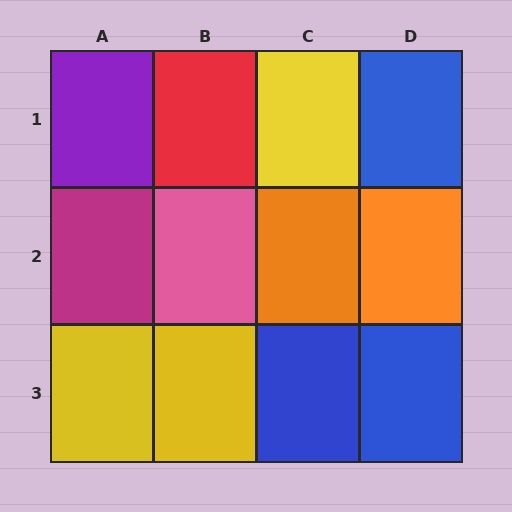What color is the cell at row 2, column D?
Orange.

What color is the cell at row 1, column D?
Blue.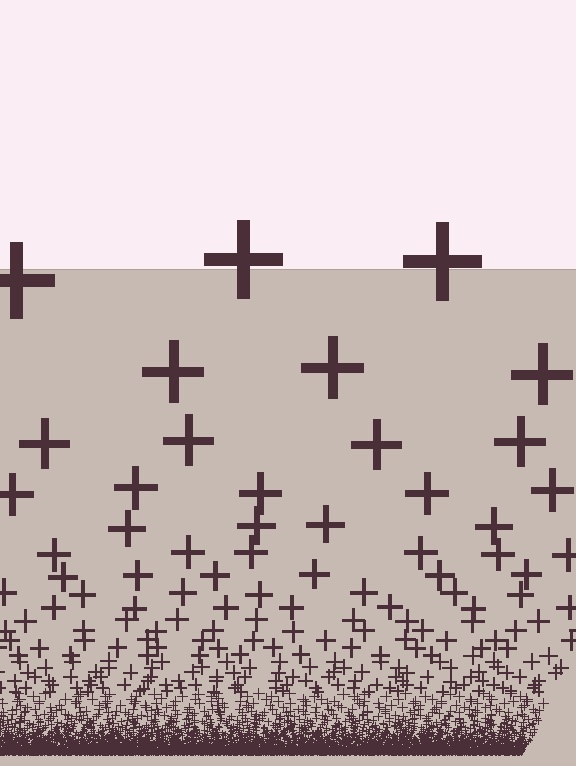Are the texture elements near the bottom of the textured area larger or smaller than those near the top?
Smaller. The gradient is inverted — elements near the bottom are smaller and denser.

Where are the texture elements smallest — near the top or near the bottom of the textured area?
Near the bottom.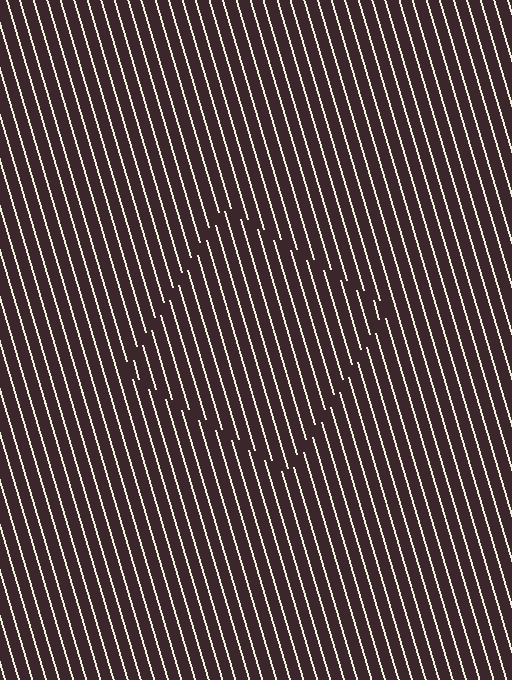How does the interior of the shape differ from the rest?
The interior of the shape contains the same grating, shifted by half a period — the contour is defined by the phase discontinuity where line-ends from the inner and outer gratings abut.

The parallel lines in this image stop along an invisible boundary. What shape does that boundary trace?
An illusory square. The interior of the shape contains the same grating, shifted by half a period — the contour is defined by the phase discontinuity where line-ends from the inner and outer gratings abut.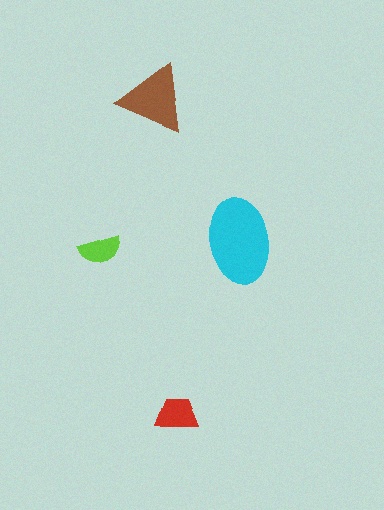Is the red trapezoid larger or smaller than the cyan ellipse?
Smaller.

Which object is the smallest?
The lime semicircle.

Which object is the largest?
The cyan ellipse.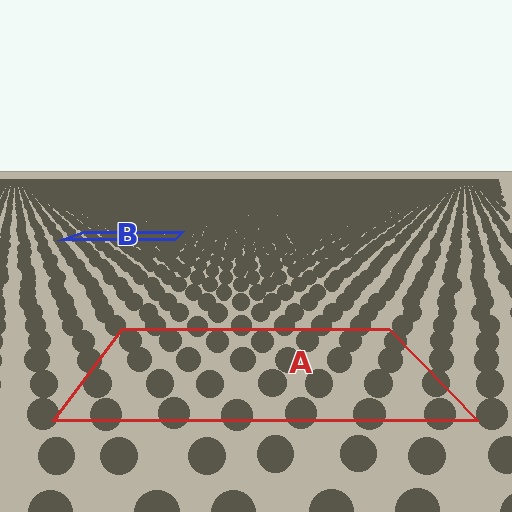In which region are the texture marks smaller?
The texture marks are smaller in region B, because it is farther away.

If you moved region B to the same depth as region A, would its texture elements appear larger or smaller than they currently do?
They would appear larger. At a closer depth, the same texture elements are projected at a bigger on-screen size.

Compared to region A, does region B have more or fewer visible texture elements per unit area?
Region B has more texture elements per unit area — they are packed more densely because it is farther away.